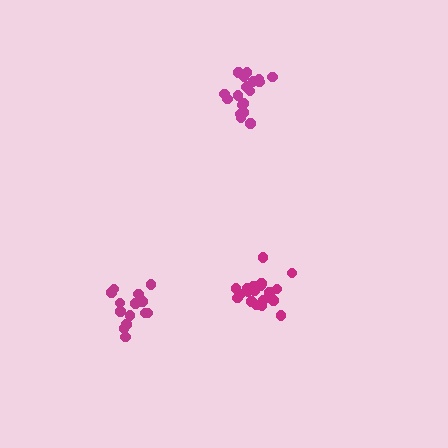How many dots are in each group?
Group 1: 14 dots, Group 2: 20 dots, Group 3: 19 dots (53 total).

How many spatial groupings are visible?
There are 3 spatial groupings.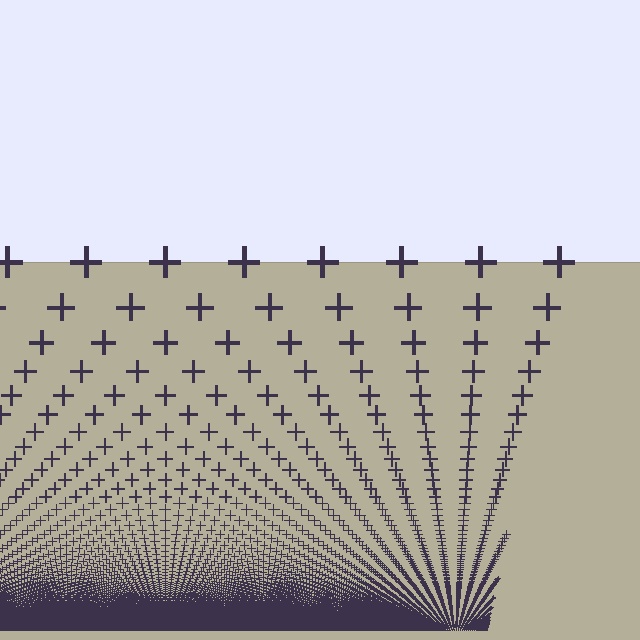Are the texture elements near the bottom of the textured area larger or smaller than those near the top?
Smaller. The gradient is inverted — elements near the bottom are smaller and denser.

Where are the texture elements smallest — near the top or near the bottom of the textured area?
Near the bottom.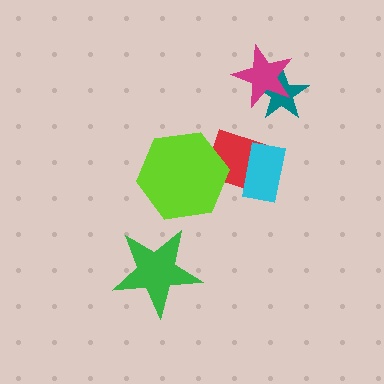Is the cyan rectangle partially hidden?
No, no other shape covers it.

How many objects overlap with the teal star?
1 object overlaps with the teal star.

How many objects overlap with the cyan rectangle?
1 object overlaps with the cyan rectangle.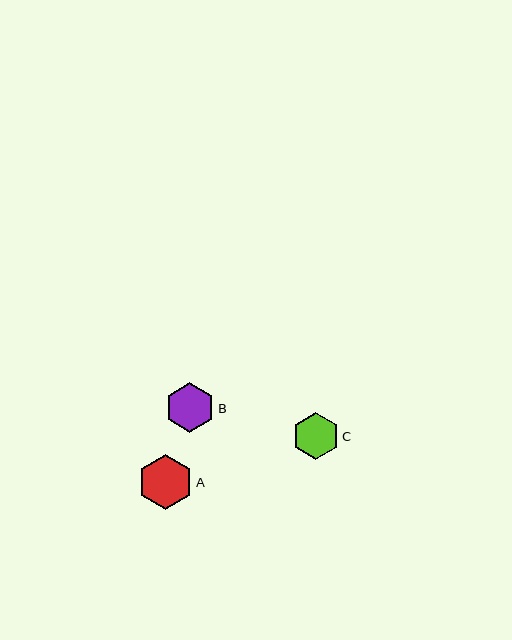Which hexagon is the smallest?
Hexagon C is the smallest with a size of approximately 47 pixels.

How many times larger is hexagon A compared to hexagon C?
Hexagon A is approximately 1.1 times the size of hexagon C.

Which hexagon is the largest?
Hexagon A is the largest with a size of approximately 54 pixels.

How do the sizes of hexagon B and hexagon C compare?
Hexagon B and hexagon C are approximately the same size.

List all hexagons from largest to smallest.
From largest to smallest: A, B, C.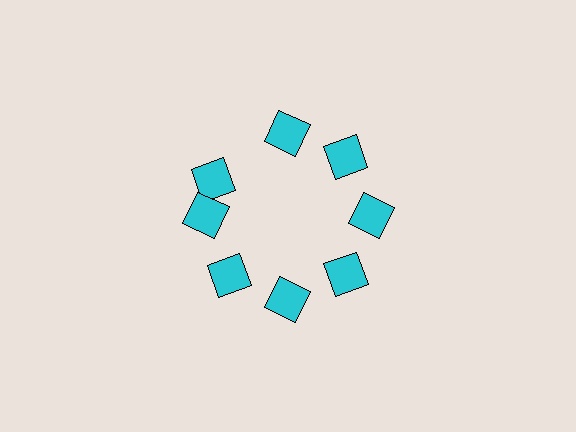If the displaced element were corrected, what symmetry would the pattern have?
It would have 8-fold rotational symmetry — the pattern would map onto itself every 45 degrees.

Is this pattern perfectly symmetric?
No. The 8 cyan diamonds are arranged in a ring, but one element near the 10 o'clock position is rotated out of alignment along the ring, breaking the 8-fold rotational symmetry.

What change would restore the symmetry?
The symmetry would be restored by rotating it back into even spacing with its neighbors so that all 8 diamonds sit at equal angles and equal distance from the center.